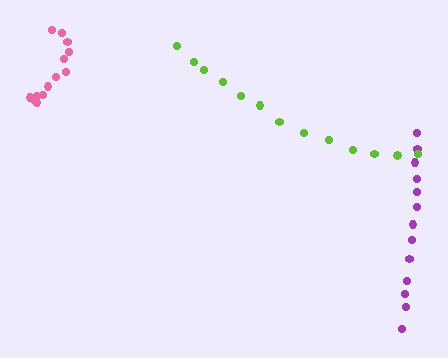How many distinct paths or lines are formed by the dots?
There are 3 distinct paths.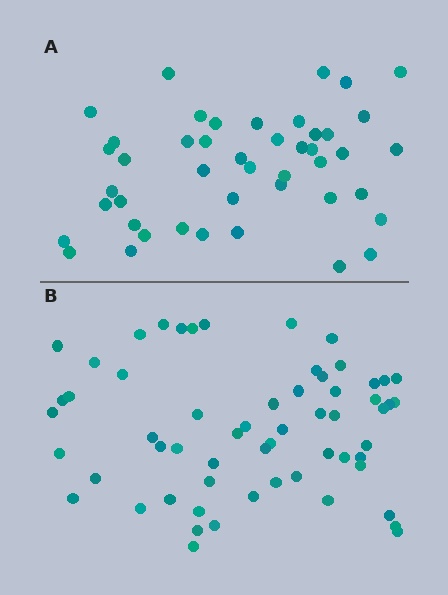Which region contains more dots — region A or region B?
Region B (the bottom region) has more dots.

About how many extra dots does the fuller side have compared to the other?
Region B has approximately 15 more dots than region A.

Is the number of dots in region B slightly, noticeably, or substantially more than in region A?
Region B has noticeably more, but not dramatically so. The ratio is roughly 1.3 to 1.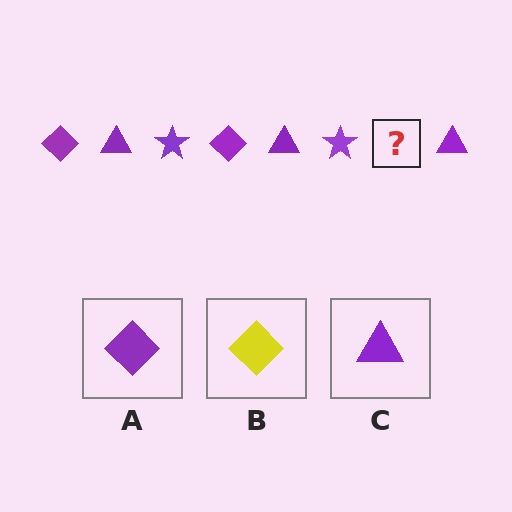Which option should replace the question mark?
Option A.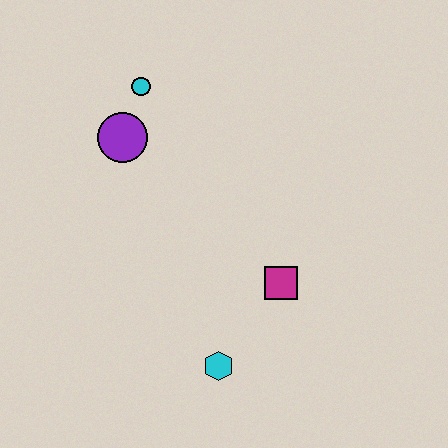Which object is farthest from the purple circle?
The cyan hexagon is farthest from the purple circle.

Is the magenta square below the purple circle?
Yes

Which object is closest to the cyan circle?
The purple circle is closest to the cyan circle.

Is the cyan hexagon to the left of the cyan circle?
No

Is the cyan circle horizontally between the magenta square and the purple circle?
Yes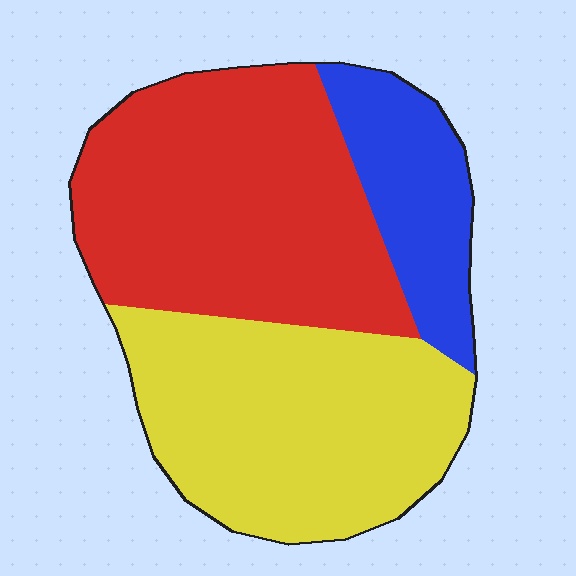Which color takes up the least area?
Blue, at roughly 15%.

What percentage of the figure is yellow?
Yellow covers about 40% of the figure.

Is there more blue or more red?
Red.